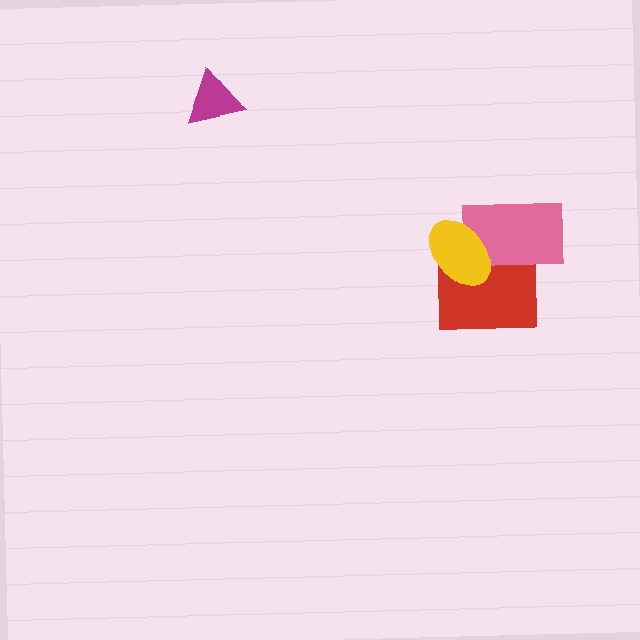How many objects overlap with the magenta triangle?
0 objects overlap with the magenta triangle.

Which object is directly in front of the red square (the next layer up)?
The pink rectangle is directly in front of the red square.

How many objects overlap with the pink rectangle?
2 objects overlap with the pink rectangle.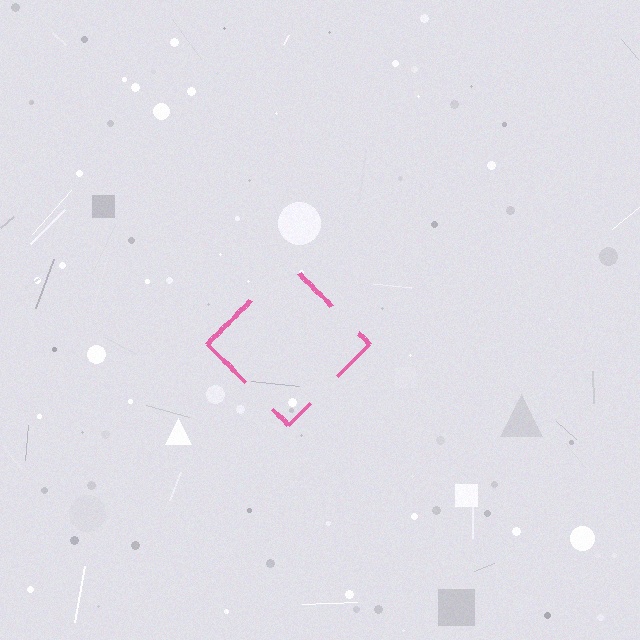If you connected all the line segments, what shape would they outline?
They would outline a diamond.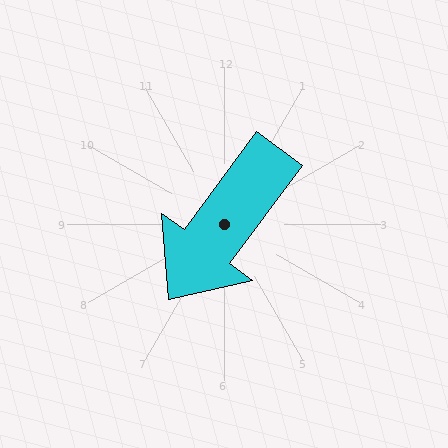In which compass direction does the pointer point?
Southwest.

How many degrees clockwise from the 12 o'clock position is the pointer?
Approximately 216 degrees.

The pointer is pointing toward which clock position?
Roughly 7 o'clock.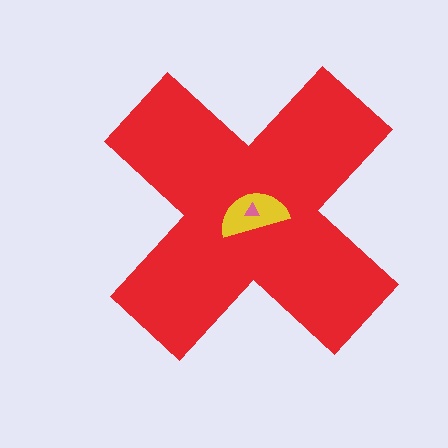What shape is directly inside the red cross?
The yellow semicircle.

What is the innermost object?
The pink triangle.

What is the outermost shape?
The red cross.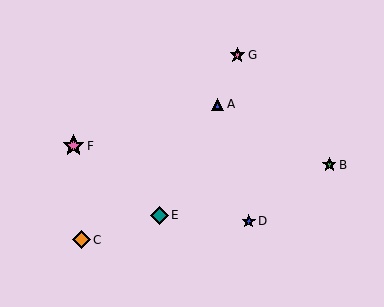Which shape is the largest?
The pink star (labeled F) is the largest.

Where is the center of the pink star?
The center of the pink star is at (73, 146).